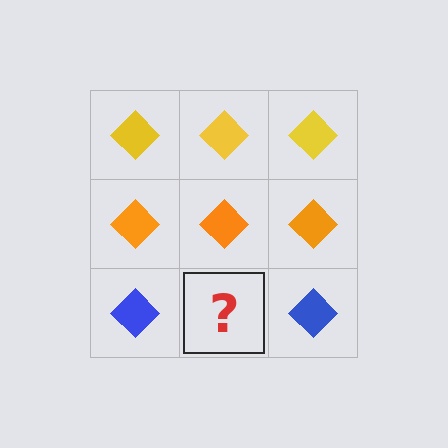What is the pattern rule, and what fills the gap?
The rule is that each row has a consistent color. The gap should be filled with a blue diamond.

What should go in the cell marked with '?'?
The missing cell should contain a blue diamond.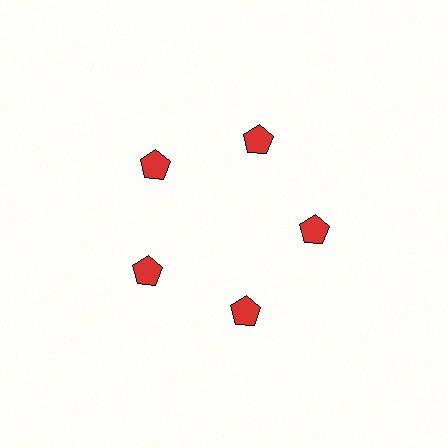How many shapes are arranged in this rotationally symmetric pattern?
There are 5 shapes, arranged in 5 groups of 1.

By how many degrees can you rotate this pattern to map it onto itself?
The pattern maps onto itself every 72 degrees of rotation.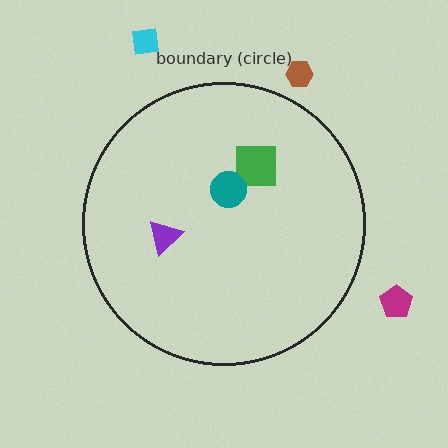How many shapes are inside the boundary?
3 inside, 3 outside.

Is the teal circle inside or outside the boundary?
Inside.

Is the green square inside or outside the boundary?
Inside.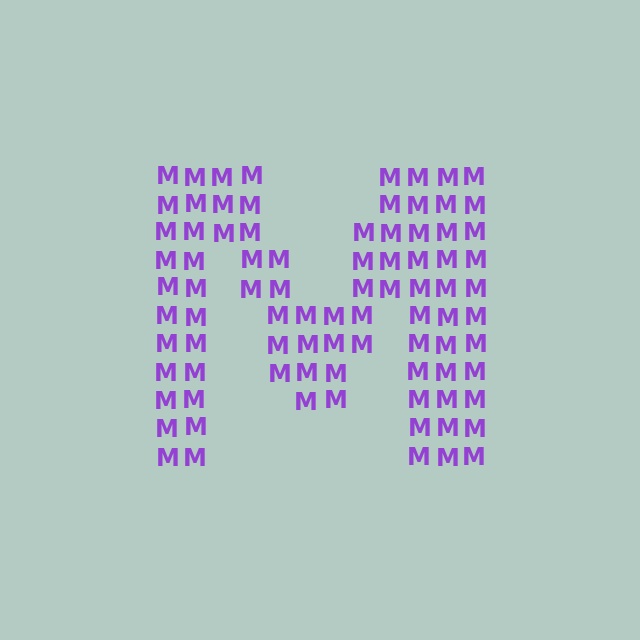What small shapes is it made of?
It is made of small letter M's.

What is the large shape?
The large shape is the letter M.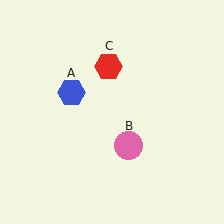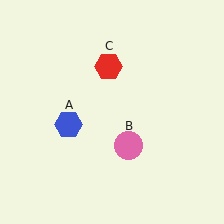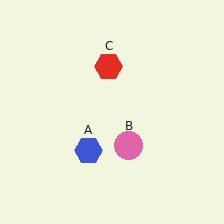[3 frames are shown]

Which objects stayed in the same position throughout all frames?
Pink circle (object B) and red hexagon (object C) remained stationary.